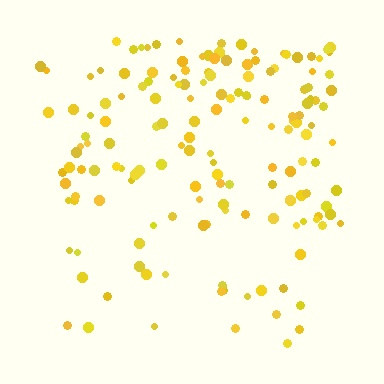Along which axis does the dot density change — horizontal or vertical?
Vertical.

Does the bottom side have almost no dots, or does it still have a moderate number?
Still a moderate number, just noticeably fewer than the top.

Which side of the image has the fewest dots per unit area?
The bottom.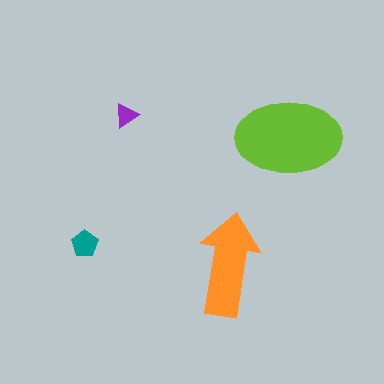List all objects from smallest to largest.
The purple triangle, the teal pentagon, the orange arrow, the lime ellipse.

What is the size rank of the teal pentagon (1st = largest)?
3rd.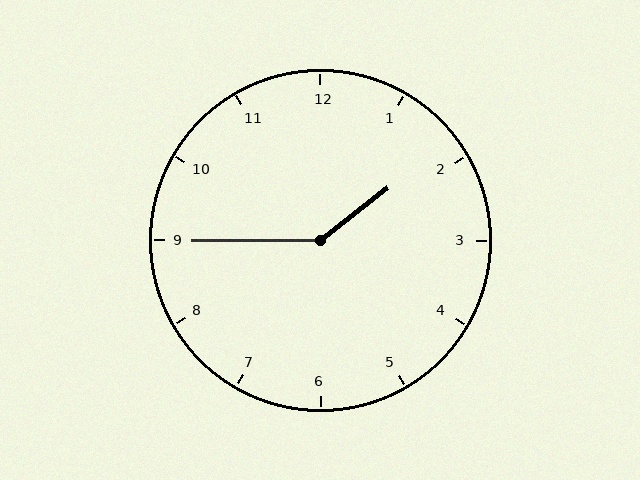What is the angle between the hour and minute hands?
Approximately 142 degrees.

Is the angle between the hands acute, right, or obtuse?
It is obtuse.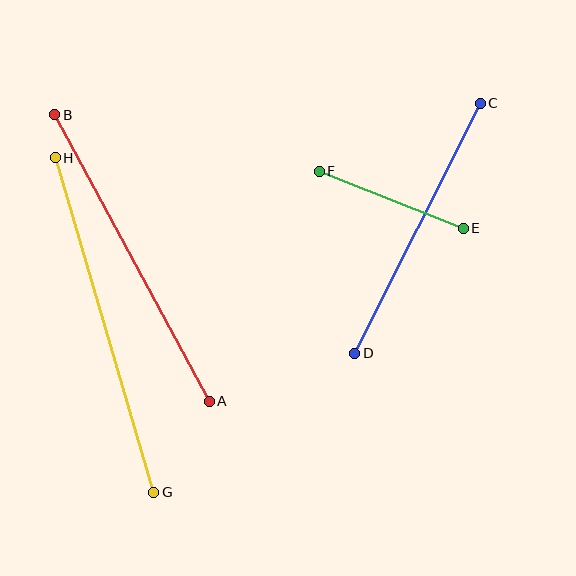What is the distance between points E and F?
The distance is approximately 155 pixels.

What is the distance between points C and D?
The distance is approximately 280 pixels.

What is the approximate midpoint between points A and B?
The midpoint is at approximately (132, 258) pixels.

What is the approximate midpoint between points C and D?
The midpoint is at approximately (418, 228) pixels.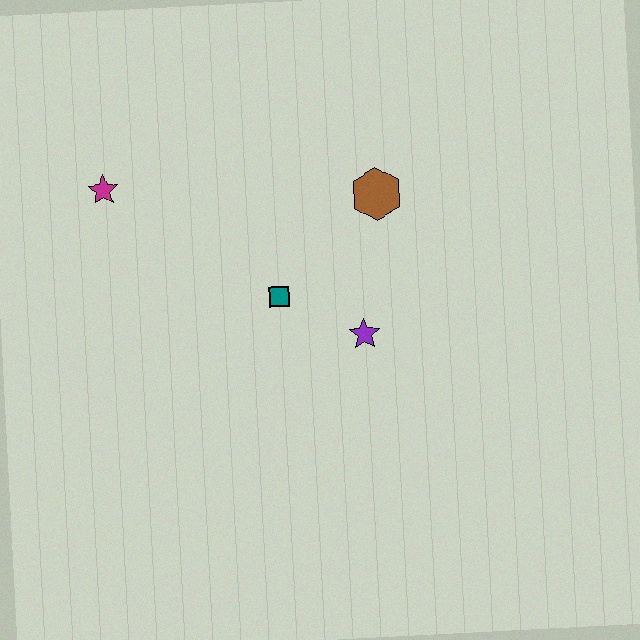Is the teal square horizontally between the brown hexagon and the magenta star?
Yes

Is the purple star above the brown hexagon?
No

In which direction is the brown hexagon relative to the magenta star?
The brown hexagon is to the right of the magenta star.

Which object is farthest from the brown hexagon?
The magenta star is farthest from the brown hexagon.